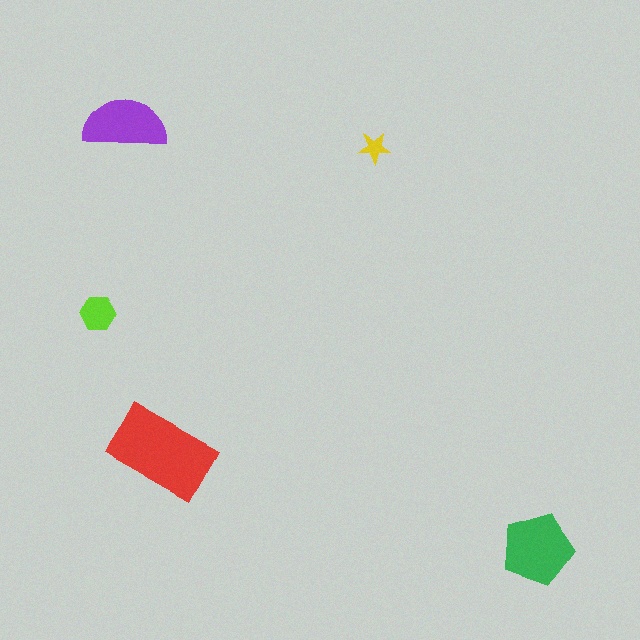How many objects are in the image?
There are 5 objects in the image.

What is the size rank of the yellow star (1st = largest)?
5th.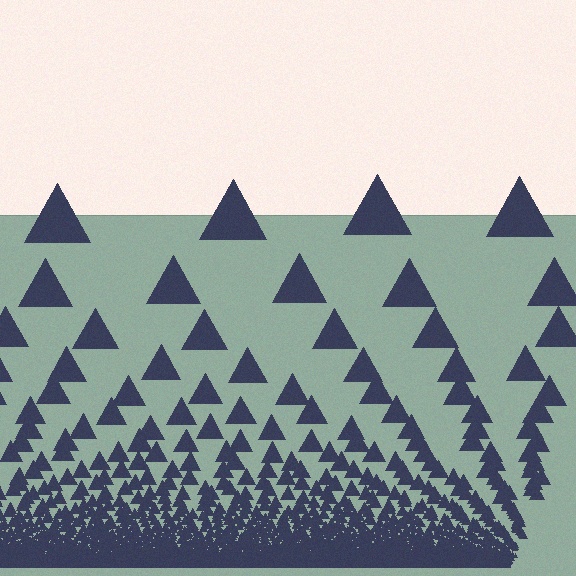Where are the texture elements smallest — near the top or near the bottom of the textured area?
Near the bottom.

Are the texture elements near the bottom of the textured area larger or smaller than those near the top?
Smaller. The gradient is inverted — elements near the bottom are smaller and denser.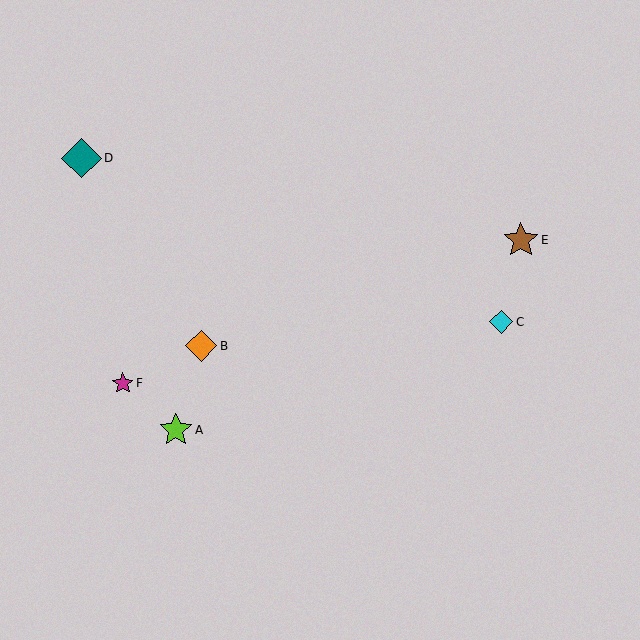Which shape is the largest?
The teal diamond (labeled D) is the largest.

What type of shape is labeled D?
Shape D is a teal diamond.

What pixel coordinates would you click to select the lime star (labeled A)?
Click at (176, 430) to select the lime star A.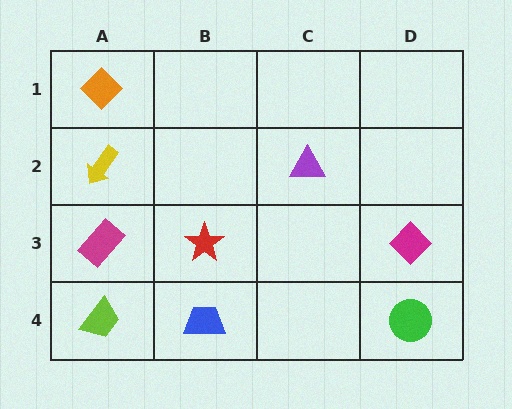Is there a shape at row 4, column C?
No, that cell is empty.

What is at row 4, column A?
A lime trapezoid.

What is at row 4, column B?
A blue trapezoid.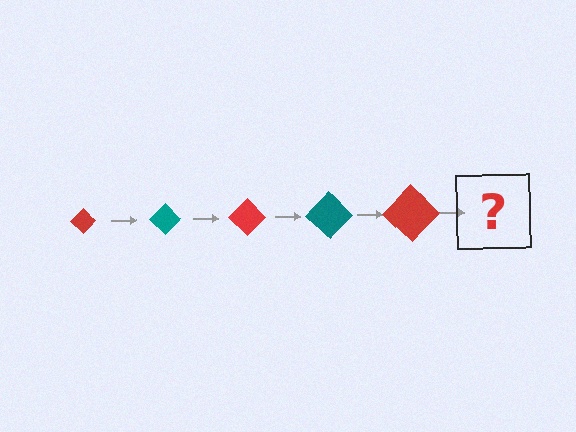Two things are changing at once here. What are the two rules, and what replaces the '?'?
The two rules are that the diamond grows larger each step and the color cycles through red and teal. The '?' should be a teal diamond, larger than the previous one.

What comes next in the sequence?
The next element should be a teal diamond, larger than the previous one.